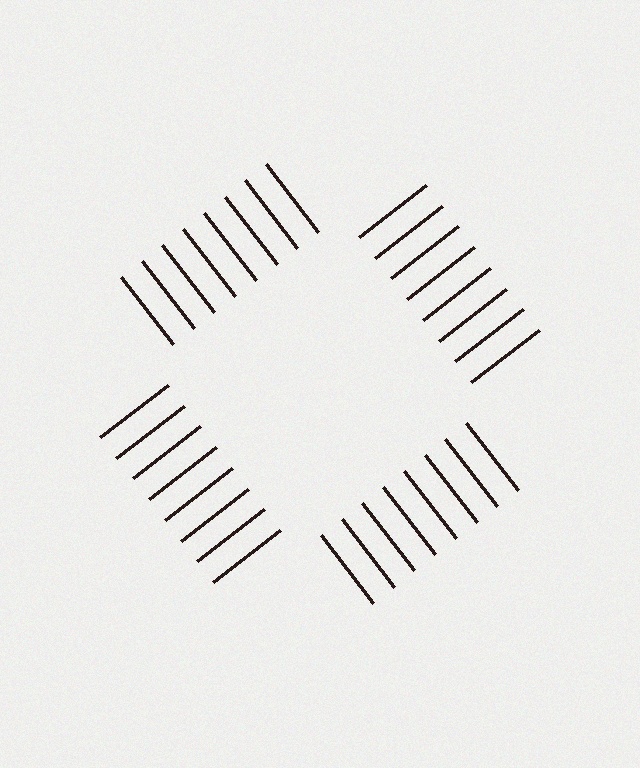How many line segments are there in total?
32 — 8 along each of the 4 edges.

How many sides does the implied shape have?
4 sides — the line-ends trace a square.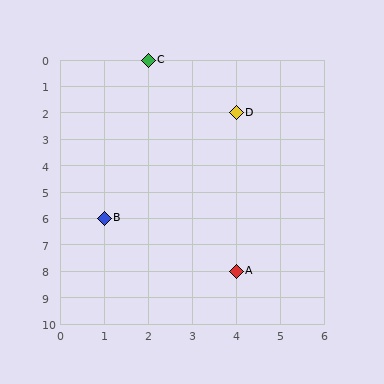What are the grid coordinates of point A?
Point A is at grid coordinates (4, 8).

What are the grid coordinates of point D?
Point D is at grid coordinates (4, 2).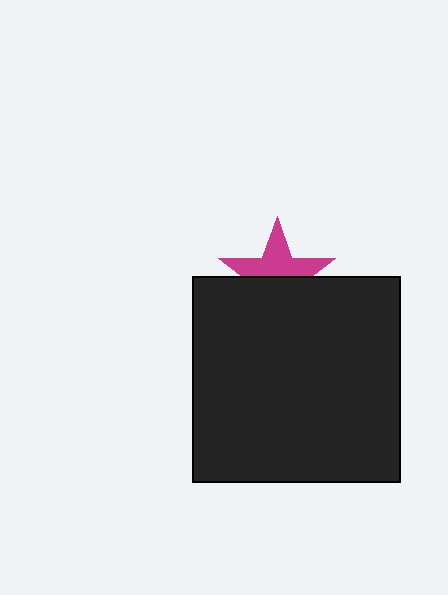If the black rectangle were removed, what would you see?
You would see the complete magenta star.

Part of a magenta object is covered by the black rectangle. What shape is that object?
It is a star.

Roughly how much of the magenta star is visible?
About half of it is visible (roughly 51%).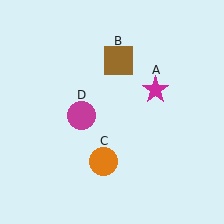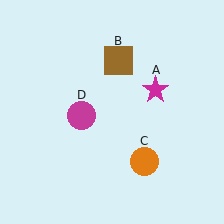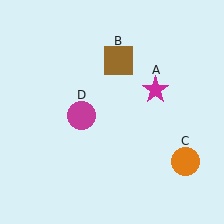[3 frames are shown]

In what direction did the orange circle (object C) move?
The orange circle (object C) moved right.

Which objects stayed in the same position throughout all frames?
Magenta star (object A) and brown square (object B) and magenta circle (object D) remained stationary.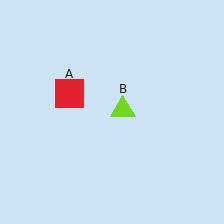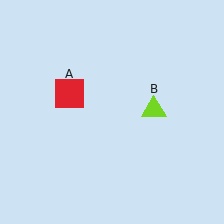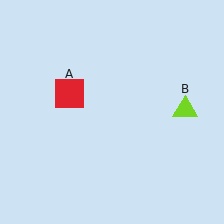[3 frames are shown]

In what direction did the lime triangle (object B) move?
The lime triangle (object B) moved right.